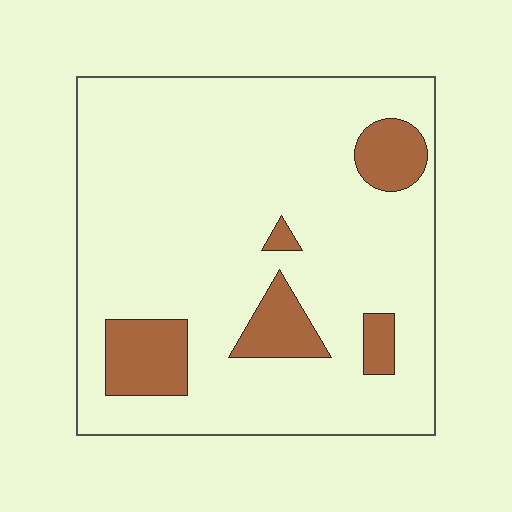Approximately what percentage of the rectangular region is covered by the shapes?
Approximately 15%.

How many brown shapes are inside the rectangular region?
5.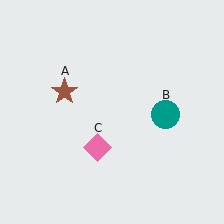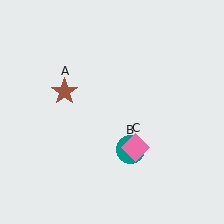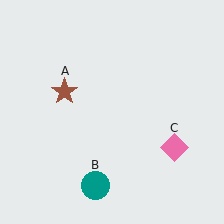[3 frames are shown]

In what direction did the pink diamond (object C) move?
The pink diamond (object C) moved right.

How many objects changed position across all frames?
2 objects changed position: teal circle (object B), pink diamond (object C).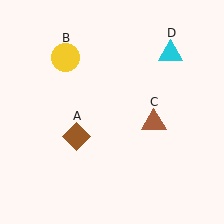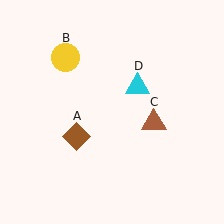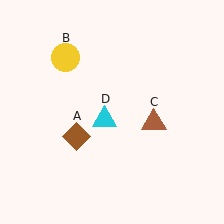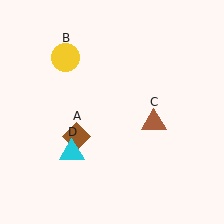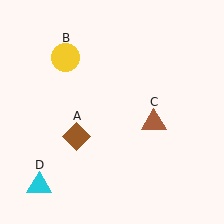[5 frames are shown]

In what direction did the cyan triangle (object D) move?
The cyan triangle (object D) moved down and to the left.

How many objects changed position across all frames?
1 object changed position: cyan triangle (object D).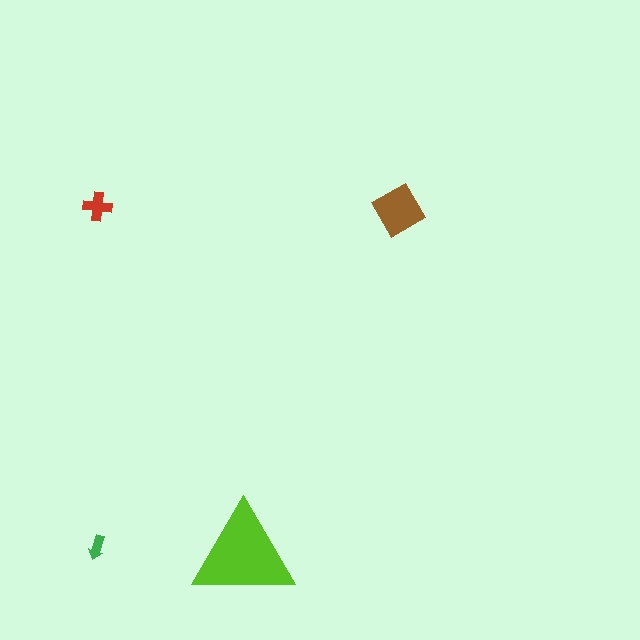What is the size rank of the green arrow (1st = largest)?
4th.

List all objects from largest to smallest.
The lime triangle, the brown diamond, the red cross, the green arrow.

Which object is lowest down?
The lime triangle is bottommost.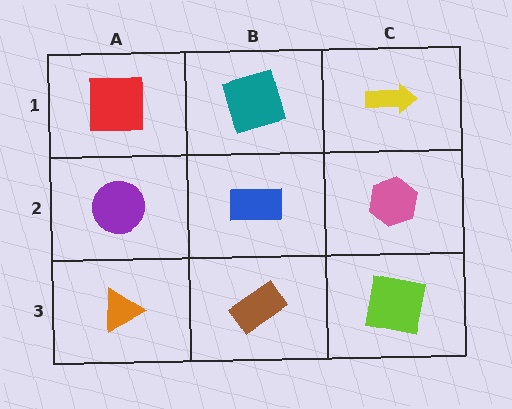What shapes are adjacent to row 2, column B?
A teal square (row 1, column B), a brown rectangle (row 3, column B), a purple circle (row 2, column A), a pink hexagon (row 2, column C).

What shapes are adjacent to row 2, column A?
A red square (row 1, column A), an orange triangle (row 3, column A), a blue rectangle (row 2, column B).